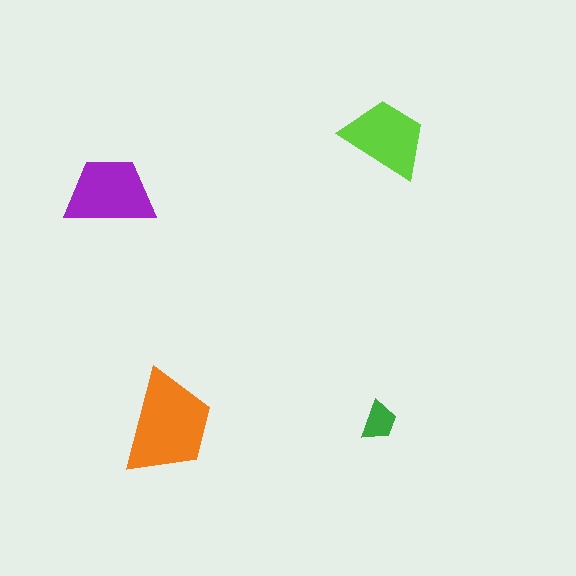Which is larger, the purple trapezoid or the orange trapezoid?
The orange one.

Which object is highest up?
The lime trapezoid is topmost.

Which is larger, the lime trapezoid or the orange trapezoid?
The orange one.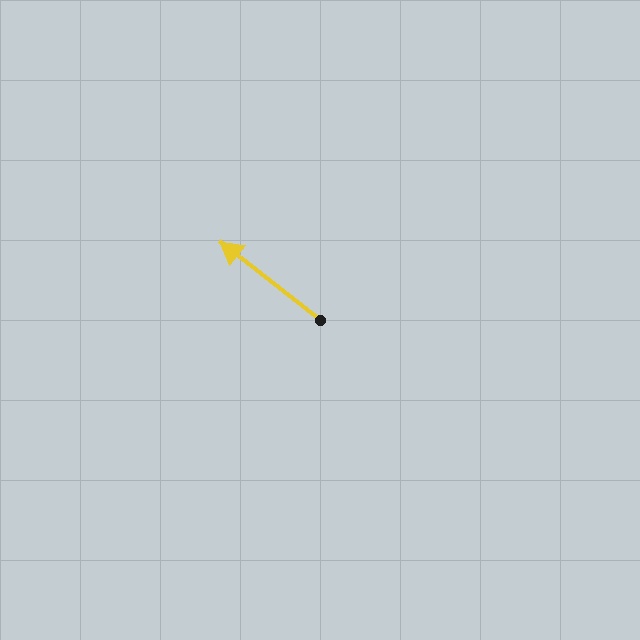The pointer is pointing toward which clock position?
Roughly 10 o'clock.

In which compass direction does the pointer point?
Northwest.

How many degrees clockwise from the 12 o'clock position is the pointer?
Approximately 308 degrees.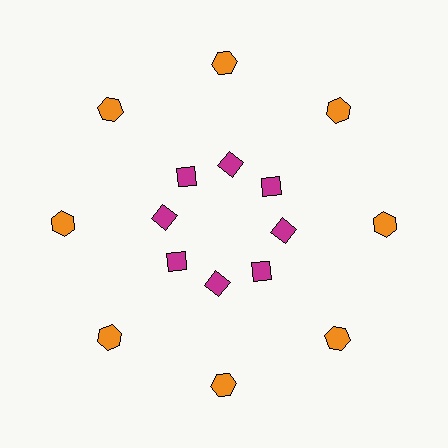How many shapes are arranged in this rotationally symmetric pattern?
There are 16 shapes, arranged in 8 groups of 2.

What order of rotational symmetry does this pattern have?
This pattern has 8-fold rotational symmetry.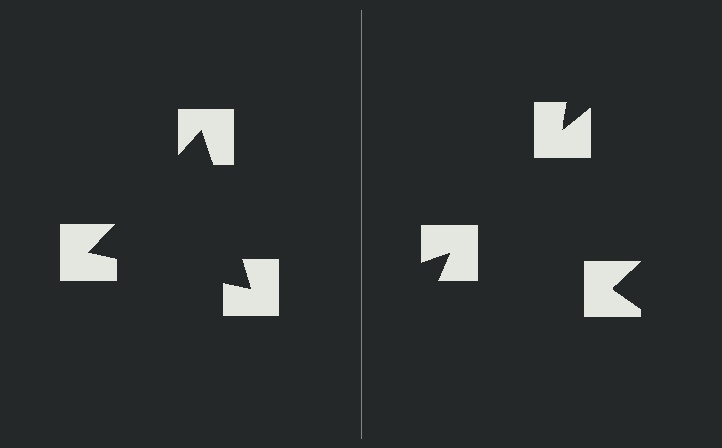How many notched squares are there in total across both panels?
6 — 3 on each side.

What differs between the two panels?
The notched squares are positioned identically on both sides; only the wedge orientations differ. On the left they align to a triangle; on the right they are misaligned.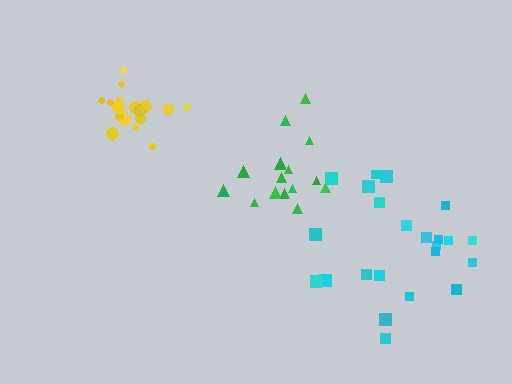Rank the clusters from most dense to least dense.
yellow, green, cyan.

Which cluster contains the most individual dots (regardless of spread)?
Cyan (23).